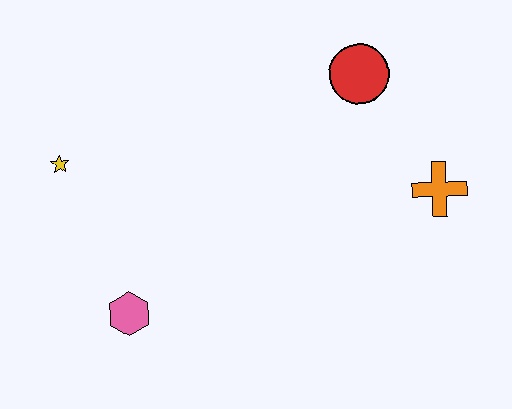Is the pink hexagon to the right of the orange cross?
No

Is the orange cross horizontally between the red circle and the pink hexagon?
No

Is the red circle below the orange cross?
No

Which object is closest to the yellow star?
The pink hexagon is closest to the yellow star.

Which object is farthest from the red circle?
The pink hexagon is farthest from the red circle.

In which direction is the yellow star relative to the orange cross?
The yellow star is to the left of the orange cross.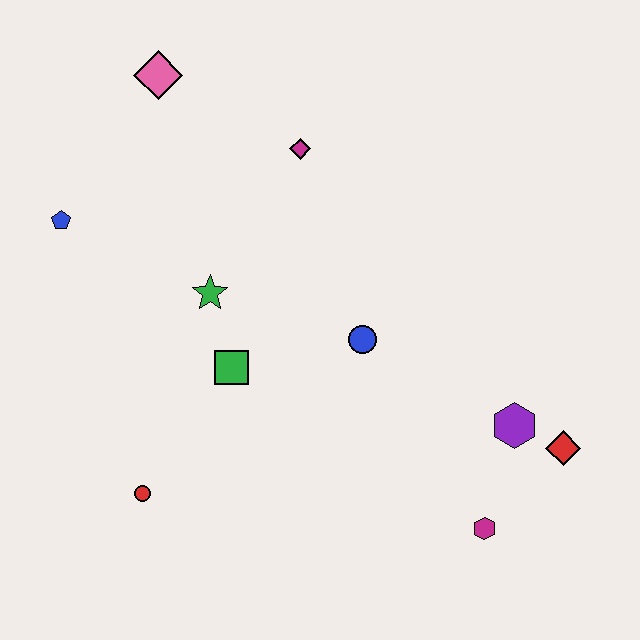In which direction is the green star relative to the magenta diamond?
The green star is below the magenta diamond.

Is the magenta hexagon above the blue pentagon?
No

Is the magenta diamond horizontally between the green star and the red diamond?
Yes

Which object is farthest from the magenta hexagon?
The pink diamond is farthest from the magenta hexagon.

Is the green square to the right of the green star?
Yes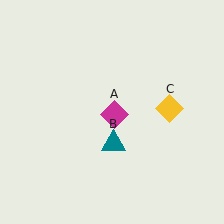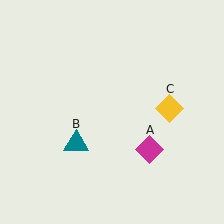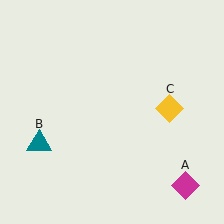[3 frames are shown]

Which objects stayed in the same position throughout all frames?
Yellow diamond (object C) remained stationary.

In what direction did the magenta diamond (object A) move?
The magenta diamond (object A) moved down and to the right.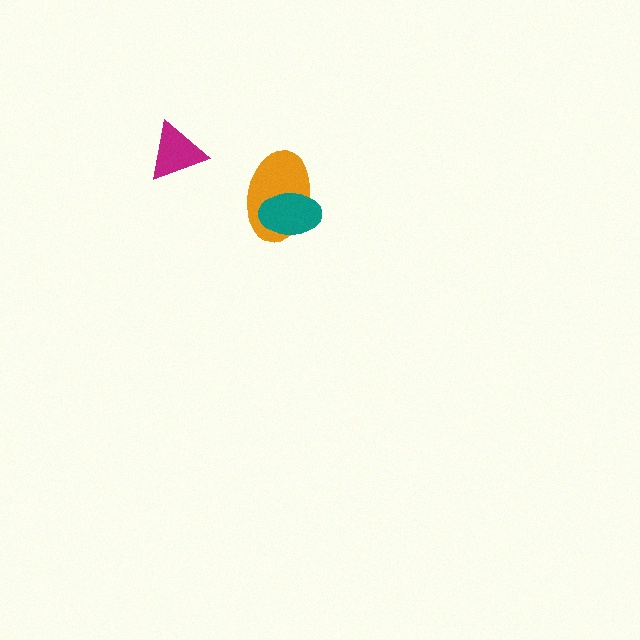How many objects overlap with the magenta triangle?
0 objects overlap with the magenta triangle.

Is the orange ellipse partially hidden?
Yes, it is partially covered by another shape.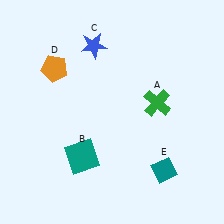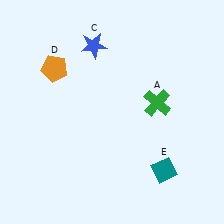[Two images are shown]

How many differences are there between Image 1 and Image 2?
There is 1 difference between the two images.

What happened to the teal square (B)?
The teal square (B) was removed in Image 2. It was in the bottom-left area of Image 1.